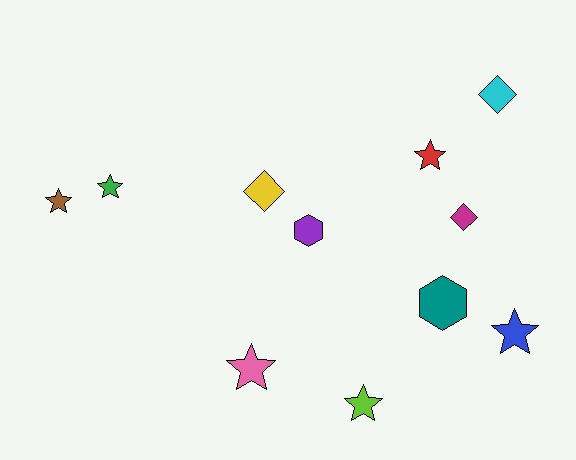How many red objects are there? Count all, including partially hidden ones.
There is 1 red object.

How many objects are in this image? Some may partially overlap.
There are 11 objects.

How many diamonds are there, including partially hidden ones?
There are 3 diamonds.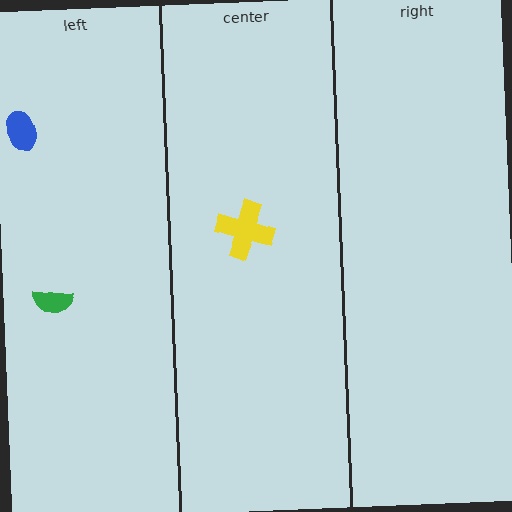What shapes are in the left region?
The green semicircle, the blue ellipse.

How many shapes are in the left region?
2.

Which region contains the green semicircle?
The left region.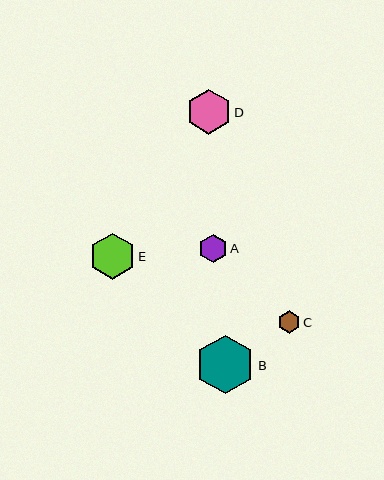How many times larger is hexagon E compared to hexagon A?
Hexagon E is approximately 1.6 times the size of hexagon A.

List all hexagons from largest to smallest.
From largest to smallest: B, E, D, A, C.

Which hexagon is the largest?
Hexagon B is the largest with a size of approximately 58 pixels.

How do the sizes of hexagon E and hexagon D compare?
Hexagon E and hexagon D are approximately the same size.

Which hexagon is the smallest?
Hexagon C is the smallest with a size of approximately 22 pixels.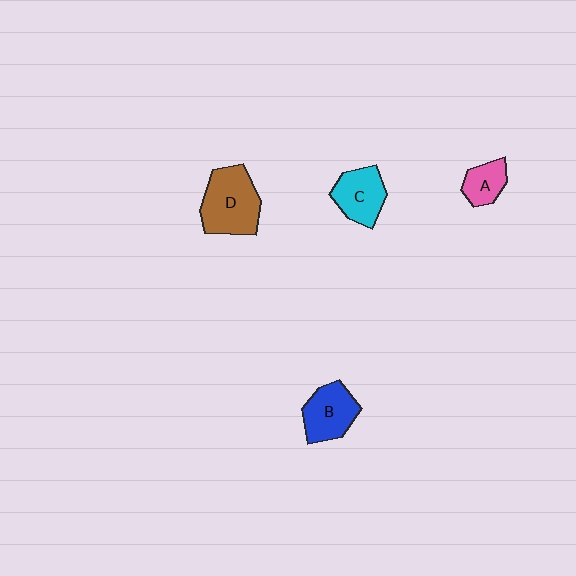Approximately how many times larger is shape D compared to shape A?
Approximately 2.2 times.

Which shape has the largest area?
Shape D (brown).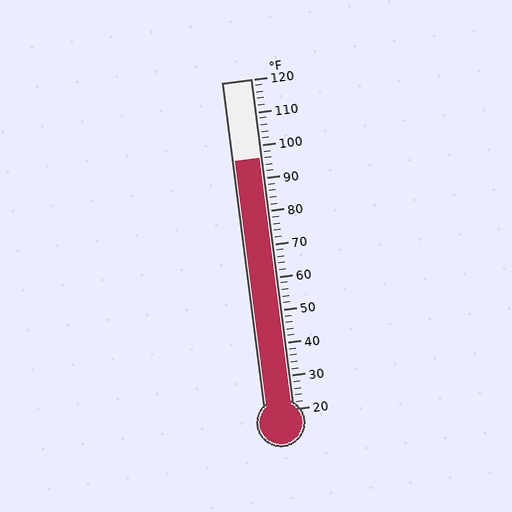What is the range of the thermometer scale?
The thermometer scale ranges from 20°F to 120°F.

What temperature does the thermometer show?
The thermometer shows approximately 96°F.